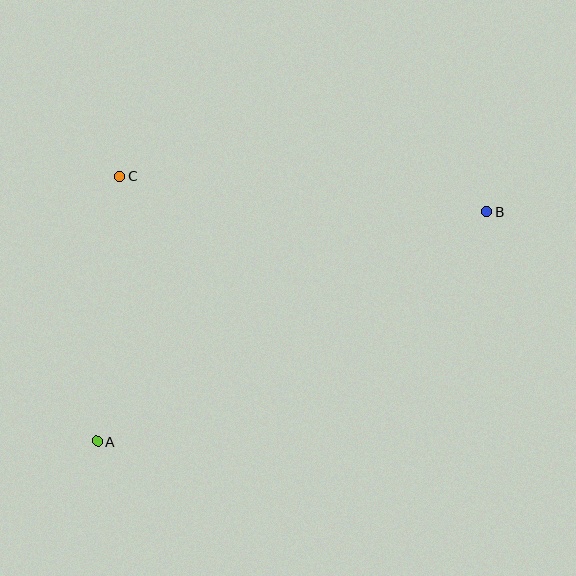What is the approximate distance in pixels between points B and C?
The distance between B and C is approximately 368 pixels.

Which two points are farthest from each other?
Points A and B are farthest from each other.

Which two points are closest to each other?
Points A and C are closest to each other.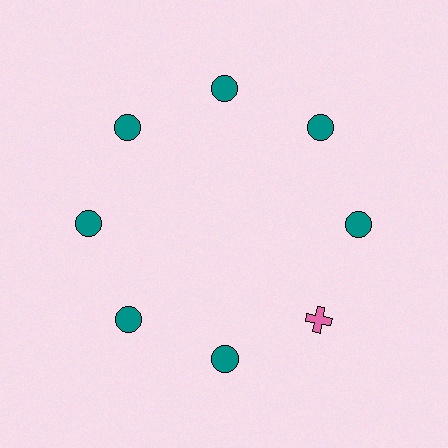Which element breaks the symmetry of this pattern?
The pink cross at roughly the 4 o'clock position breaks the symmetry. All other shapes are teal circles.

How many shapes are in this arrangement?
There are 8 shapes arranged in a ring pattern.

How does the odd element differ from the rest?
It differs in both color (pink instead of teal) and shape (cross instead of circle).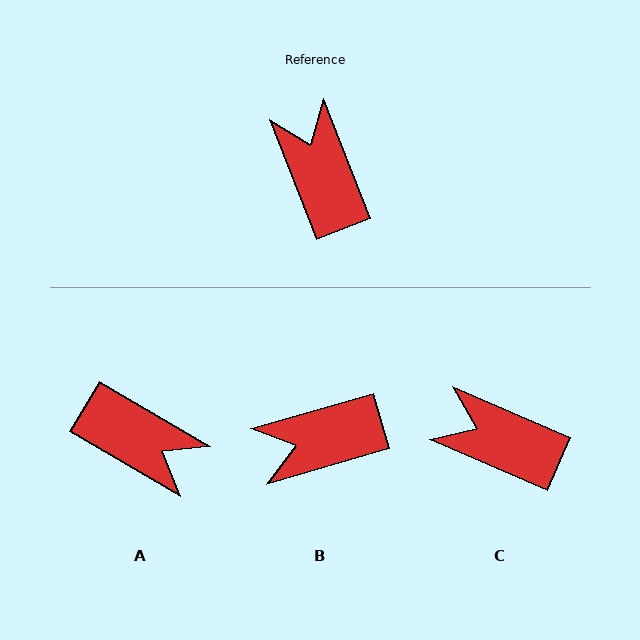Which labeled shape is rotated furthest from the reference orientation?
A, about 141 degrees away.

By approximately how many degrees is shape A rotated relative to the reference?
Approximately 141 degrees clockwise.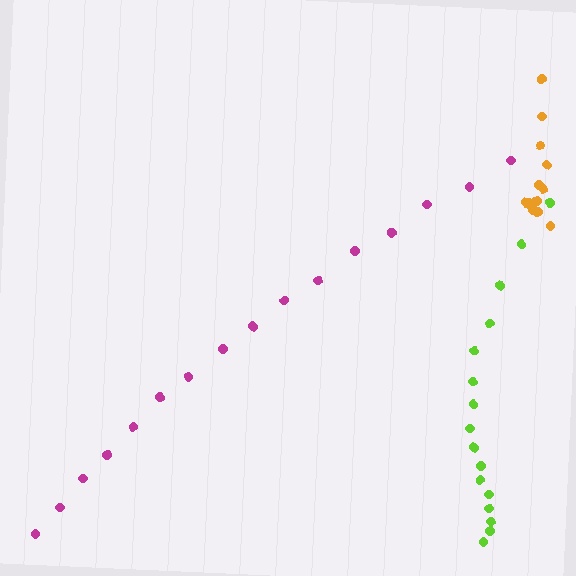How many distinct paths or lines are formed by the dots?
There are 3 distinct paths.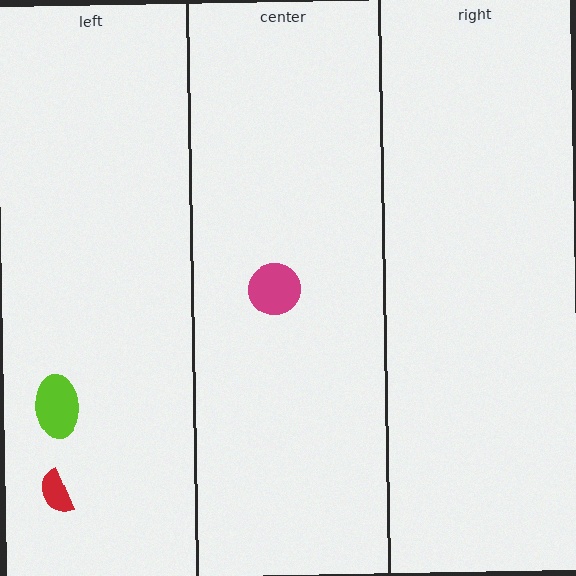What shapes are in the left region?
The lime ellipse, the red semicircle.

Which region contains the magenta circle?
The center region.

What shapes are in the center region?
The magenta circle.